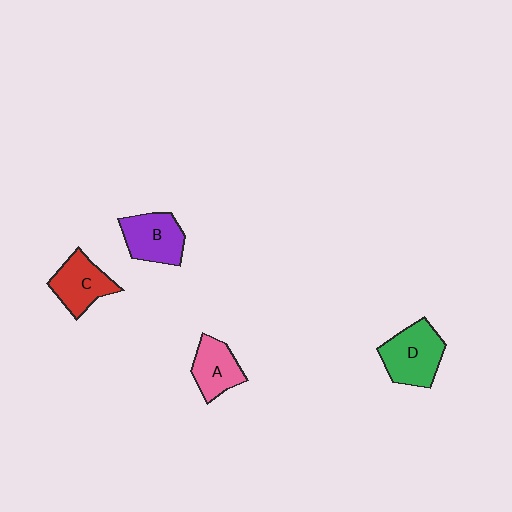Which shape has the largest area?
Shape D (green).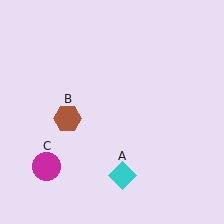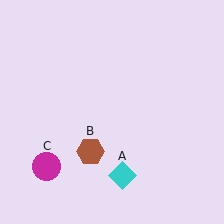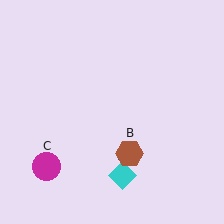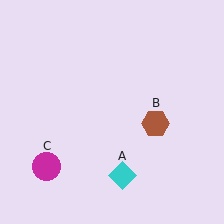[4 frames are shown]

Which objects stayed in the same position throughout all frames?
Cyan diamond (object A) and magenta circle (object C) remained stationary.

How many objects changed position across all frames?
1 object changed position: brown hexagon (object B).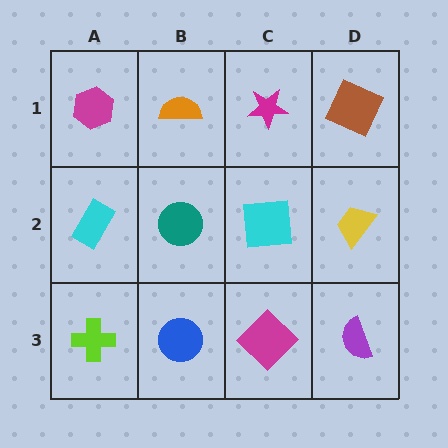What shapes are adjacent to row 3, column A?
A cyan rectangle (row 2, column A), a blue circle (row 3, column B).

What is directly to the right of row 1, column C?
A brown square.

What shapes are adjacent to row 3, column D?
A yellow trapezoid (row 2, column D), a magenta diamond (row 3, column C).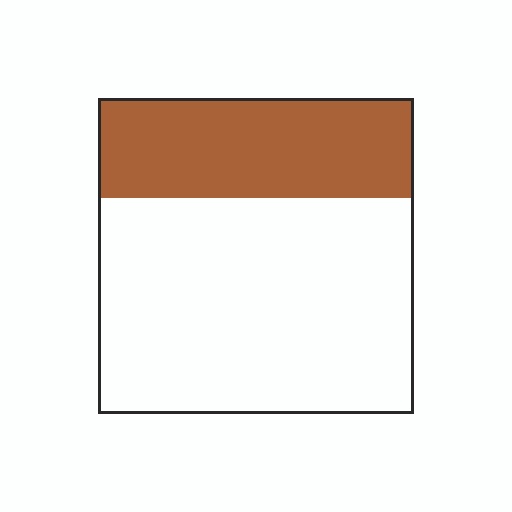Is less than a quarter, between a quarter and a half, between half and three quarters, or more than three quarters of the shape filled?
Between a quarter and a half.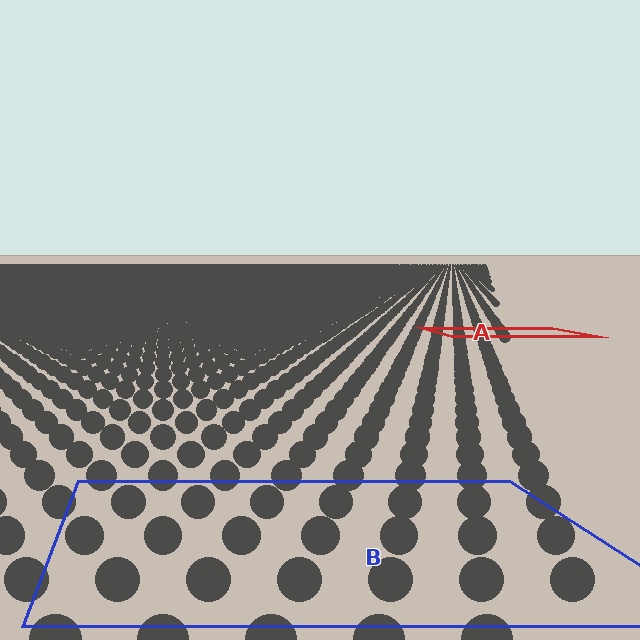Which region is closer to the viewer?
Region B is closer. The texture elements there are larger and more spread out.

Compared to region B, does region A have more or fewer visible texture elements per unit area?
Region A has more texture elements per unit area — they are packed more densely because it is farther away.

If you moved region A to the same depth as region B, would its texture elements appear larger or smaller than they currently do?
They would appear larger. At a closer depth, the same texture elements are projected at a bigger on-screen size.